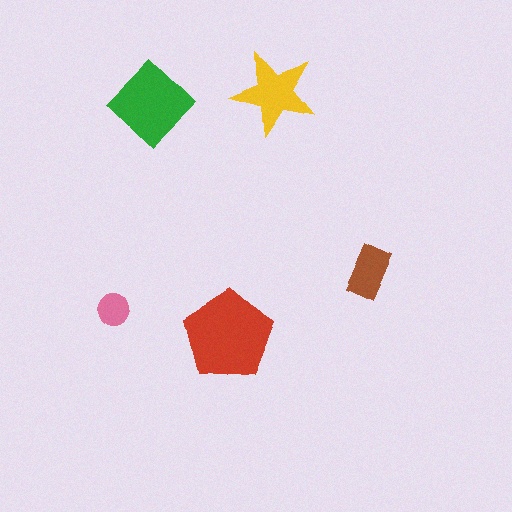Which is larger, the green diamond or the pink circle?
The green diamond.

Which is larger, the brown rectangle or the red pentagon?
The red pentagon.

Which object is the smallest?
The pink circle.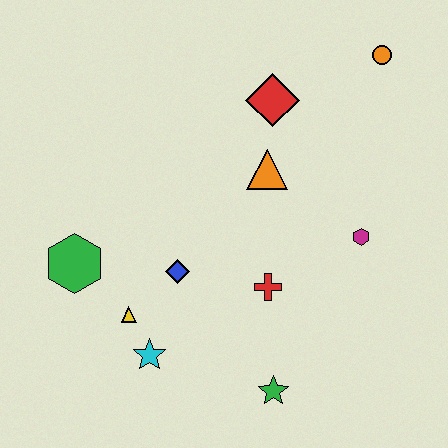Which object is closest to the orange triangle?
The red diamond is closest to the orange triangle.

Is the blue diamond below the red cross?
No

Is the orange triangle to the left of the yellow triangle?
No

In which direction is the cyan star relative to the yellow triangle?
The cyan star is below the yellow triangle.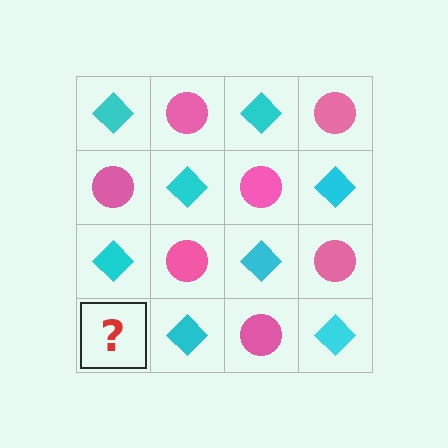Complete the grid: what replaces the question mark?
The question mark should be replaced with a pink circle.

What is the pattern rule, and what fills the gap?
The rule is that it alternates cyan diamond and pink circle in a checkerboard pattern. The gap should be filled with a pink circle.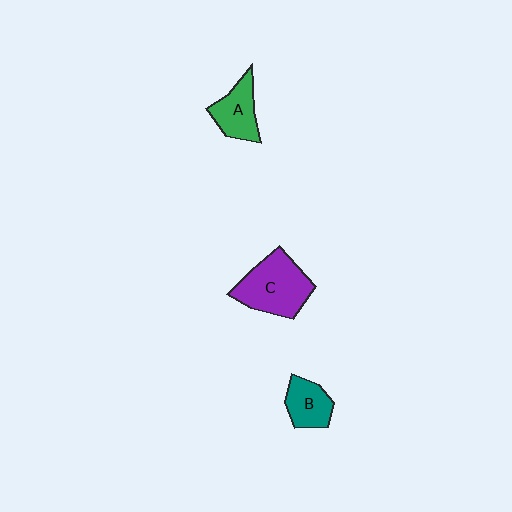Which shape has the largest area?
Shape C (purple).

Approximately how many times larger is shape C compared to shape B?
Approximately 1.8 times.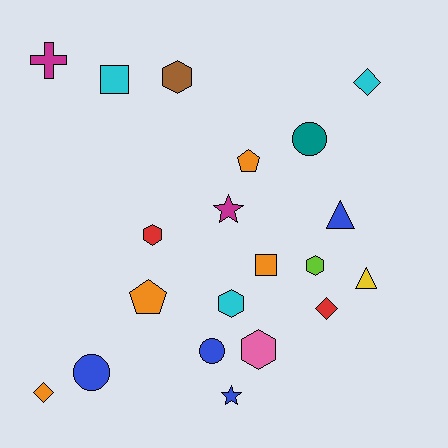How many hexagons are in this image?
There are 5 hexagons.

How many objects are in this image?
There are 20 objects.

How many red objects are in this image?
There are 2 red objects.